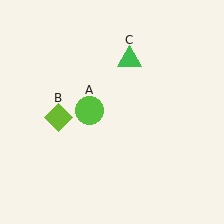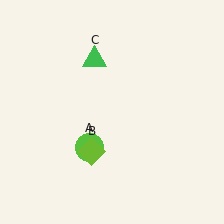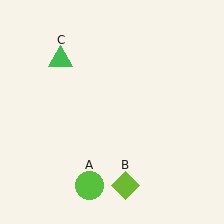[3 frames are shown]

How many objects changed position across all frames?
3 objects changed position: lime circle (object A), lime diamond (object B), green triangle (object C).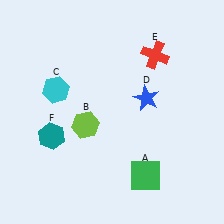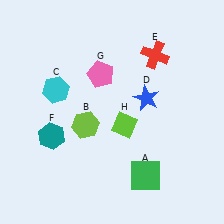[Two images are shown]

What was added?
A pink pentagon (G), a lime diamond (H) were added in Image 2.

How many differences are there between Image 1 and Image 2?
There are 2 differences between the two images.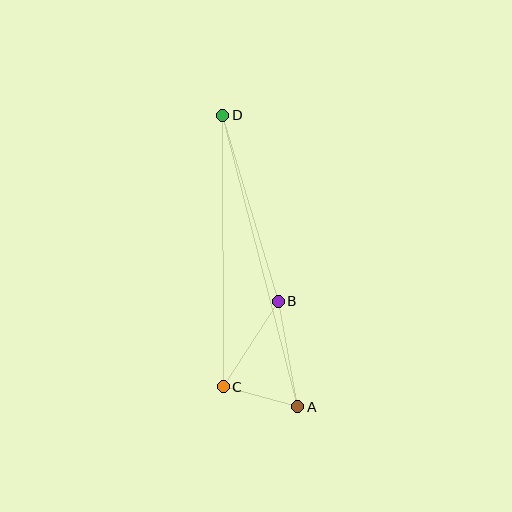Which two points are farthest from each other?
Points A and D are farthest from each other.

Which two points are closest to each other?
Points A and C are closest to each other.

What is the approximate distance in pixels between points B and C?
The distance between B and C is approximately 102 pixels.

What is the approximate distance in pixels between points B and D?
The distance between B and D is approximately 194 pixels.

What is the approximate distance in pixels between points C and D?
The distance between C and D is approximately 272 pixels.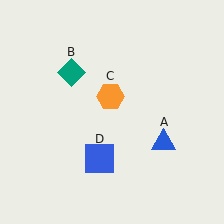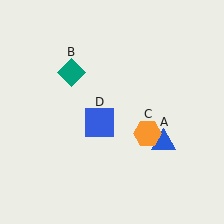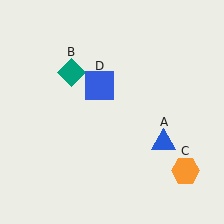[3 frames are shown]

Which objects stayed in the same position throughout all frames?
Blue triangle (object A) and teal diamond (object B) remained stationary.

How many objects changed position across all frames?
2 objects changed position: orange hexagon (object C), blue square (object D).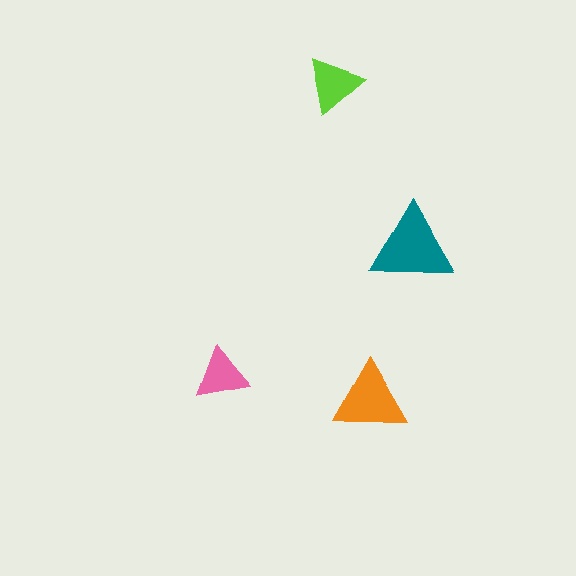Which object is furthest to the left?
The pink triangle is leftmost.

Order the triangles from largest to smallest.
the teal one, the orange one, the lime one, the pink one.